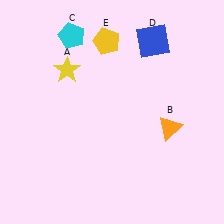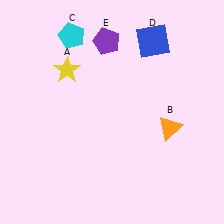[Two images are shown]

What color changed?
The pentagon (E) changed from yellow in Image 1 to purple in Image 2.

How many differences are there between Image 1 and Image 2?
There is 1 difference between the two images.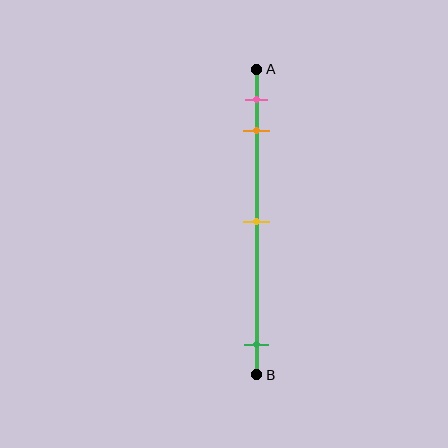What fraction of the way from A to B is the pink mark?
The pink mark is approximately 10% (0.1) of the way from A to B.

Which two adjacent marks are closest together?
The pink and orange marks are the closest adjacent pair.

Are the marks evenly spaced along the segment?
No, the marks are not evenly spaced.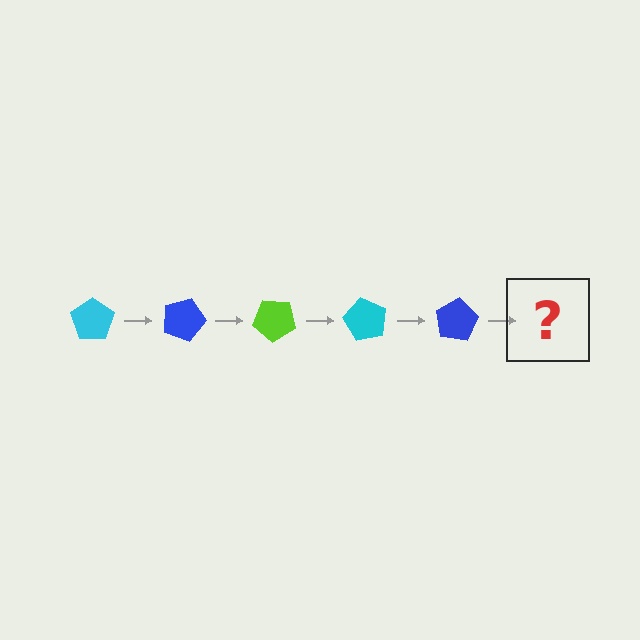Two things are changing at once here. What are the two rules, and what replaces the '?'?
The two rules are that it rotates 20 degrees each step and the color cycles through cyan, blue, and lime. The '?' should be a lime pentagon, rotated 100 degrees from the start.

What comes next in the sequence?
The next element should be a lime pentagon, rotated 100 degrees from the start.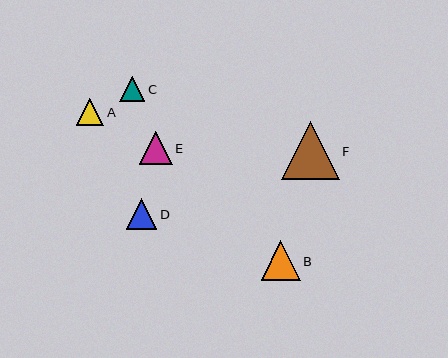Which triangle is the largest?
Triangle F is the largest with a size of approximately 58 pixels.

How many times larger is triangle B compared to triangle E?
Triangle B is approximately 1.2 times the size of triangle E.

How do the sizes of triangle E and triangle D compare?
Triangle E and triangle D are approximately the same size.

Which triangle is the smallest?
Triangle C is the smallest with a size of approximately 25 pixels.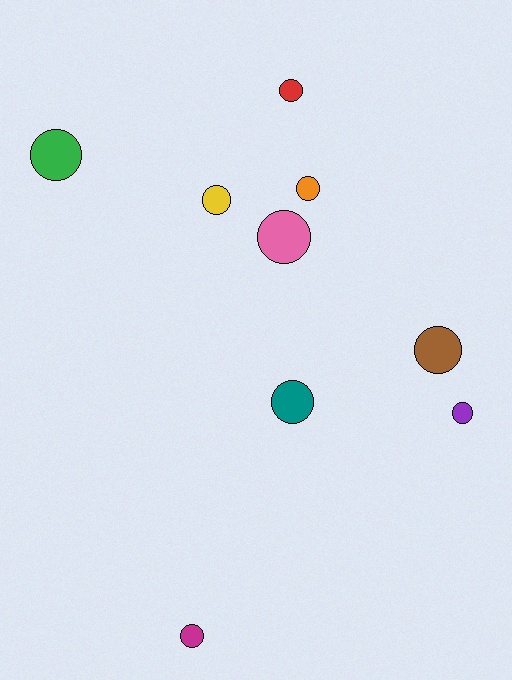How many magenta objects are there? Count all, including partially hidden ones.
There is 1 magenta object.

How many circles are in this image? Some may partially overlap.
There are 9 circles.